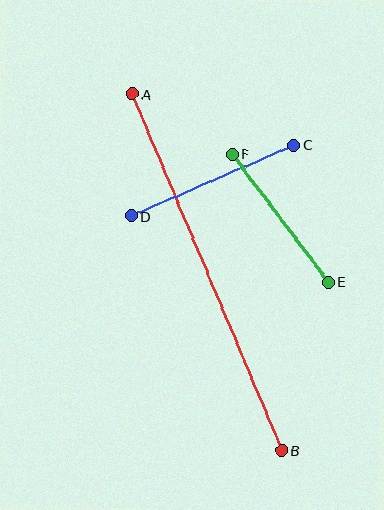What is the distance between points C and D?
The distance is approximately 178 pixels.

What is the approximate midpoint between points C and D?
The midpoint is at approximately (213, 181) pixels.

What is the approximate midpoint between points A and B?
The midpoint is at approximately (207, 272) pixels.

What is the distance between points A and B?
The distance is approximately 387 pixels.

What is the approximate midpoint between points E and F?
The midpoint is at approximately (280, 218) pixels.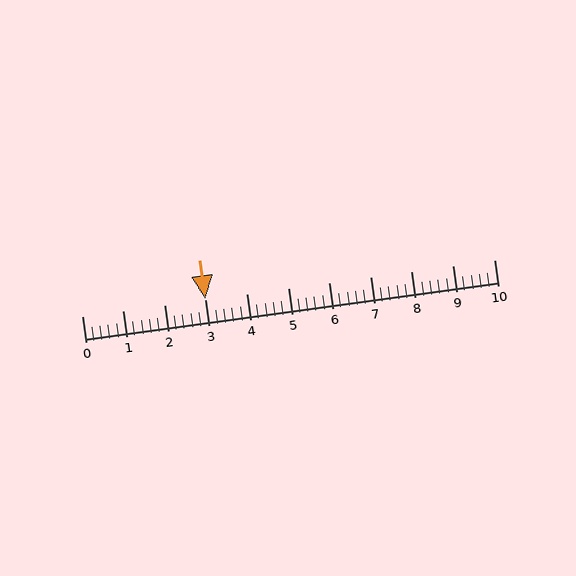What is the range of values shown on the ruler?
The ruler shows values from 0 to 10.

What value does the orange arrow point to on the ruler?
The orange arrow points to approximately 3.0.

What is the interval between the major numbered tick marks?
The major tick marks are spaced 1 units apart.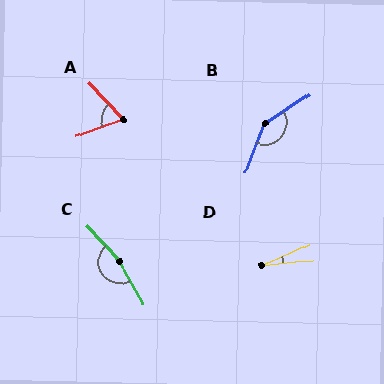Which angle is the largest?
C, at approximately 166 degrees.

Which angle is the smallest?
D, at approximately 19 degrees.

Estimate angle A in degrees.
Approximately 67 degrees.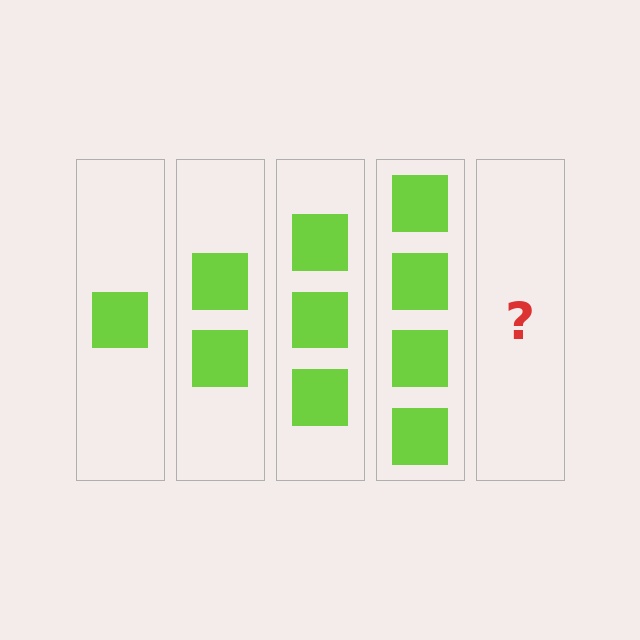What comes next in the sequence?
The next element should be 5 squares.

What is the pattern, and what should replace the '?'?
The pattern is that each step adds one more square. The '?' should be 5 squares.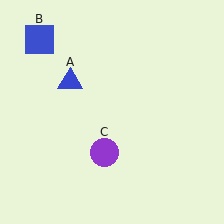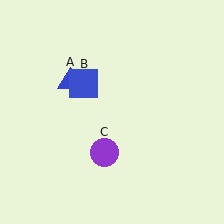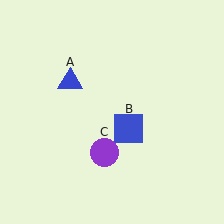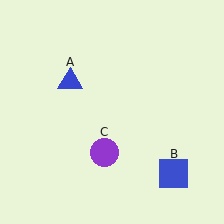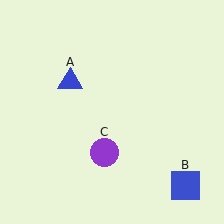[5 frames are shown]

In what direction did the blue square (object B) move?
The blue square (object B) moved down and to the right.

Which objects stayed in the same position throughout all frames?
Blue triangle (object A) and purple circle (object C) remained stationary.